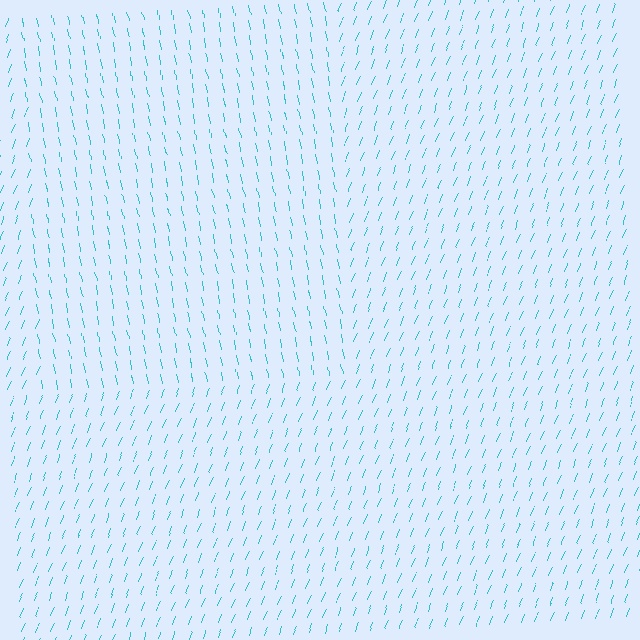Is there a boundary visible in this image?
Yes, there is a texture boundary formed by a change in line orientation.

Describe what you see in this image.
The image is filled with small cyan line segments. A rectangle region in the image has lines oriented differently from the surrounding lines, creating a visible texture boundary.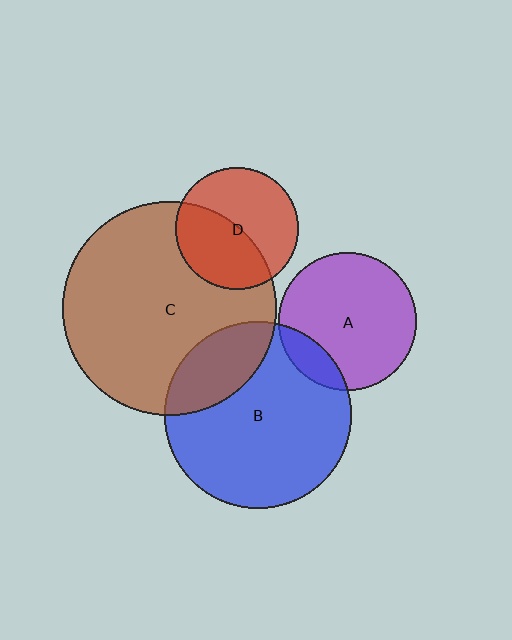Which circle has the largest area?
Circle C (brown).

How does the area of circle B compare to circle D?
Approximately 2.3 times.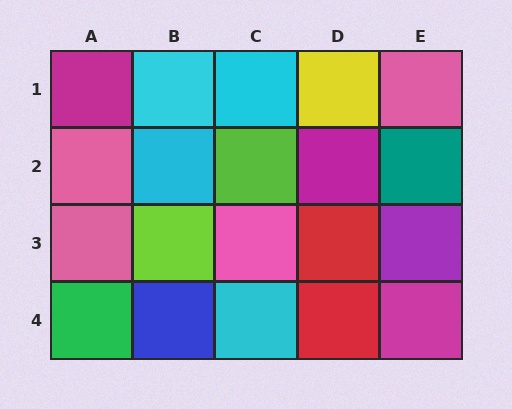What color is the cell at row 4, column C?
Cyan.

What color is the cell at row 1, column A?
Magenta.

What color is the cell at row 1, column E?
Pink.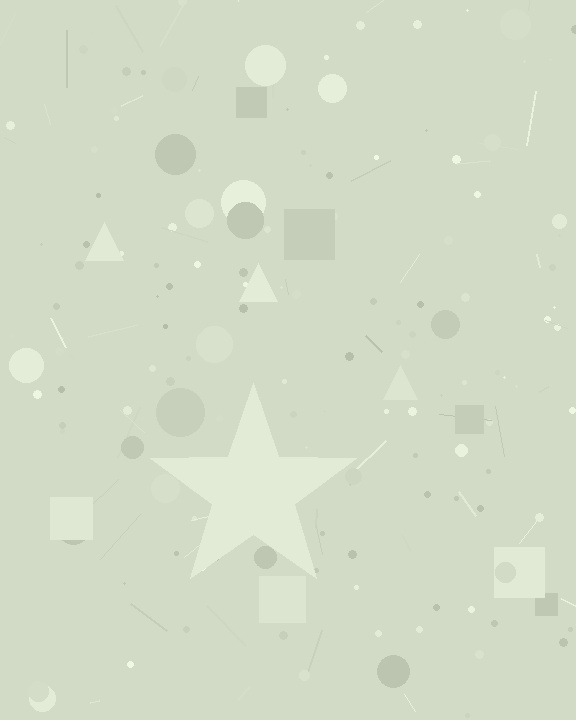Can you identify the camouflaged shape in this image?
The camouflaged shape is a star.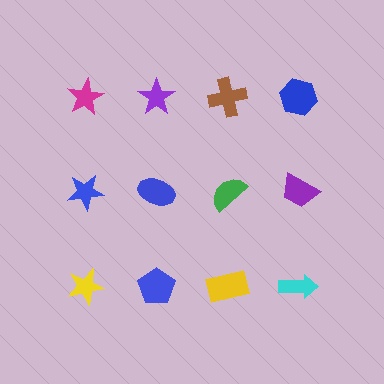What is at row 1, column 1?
A magenta star.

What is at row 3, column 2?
A blue pentagon.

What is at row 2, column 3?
A green semicircle.